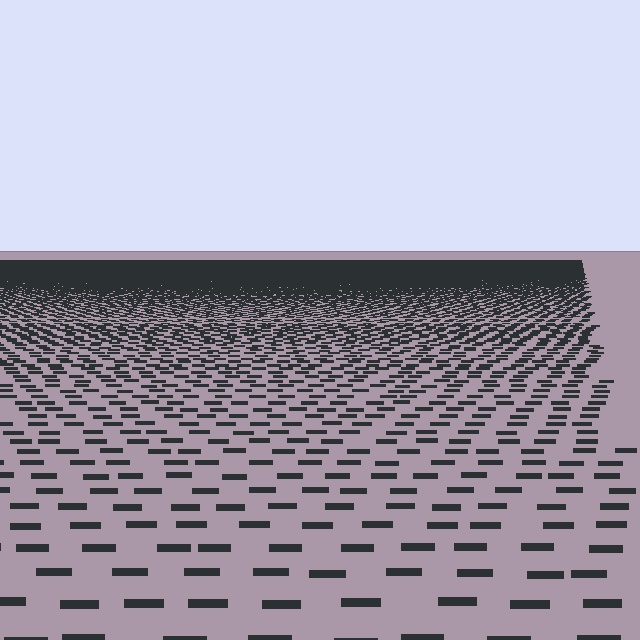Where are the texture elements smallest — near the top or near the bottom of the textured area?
Near the top.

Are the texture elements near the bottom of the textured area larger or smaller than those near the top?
Larger. Near the bottom, elements are closer to the viewer and appear at a bigger on-screen size.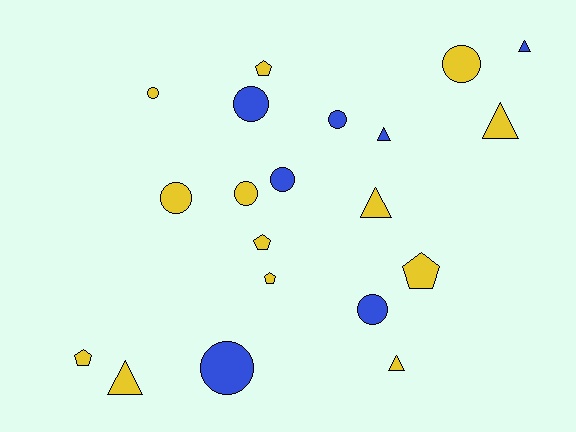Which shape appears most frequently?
Circle, with 9 objects.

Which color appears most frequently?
Yellow, with 13 objects.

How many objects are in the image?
There are 20 objects.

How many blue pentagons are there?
There are no blue pentagons.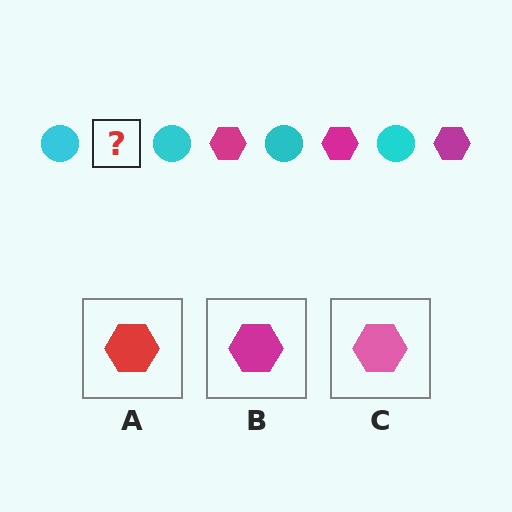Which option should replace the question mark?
Option B.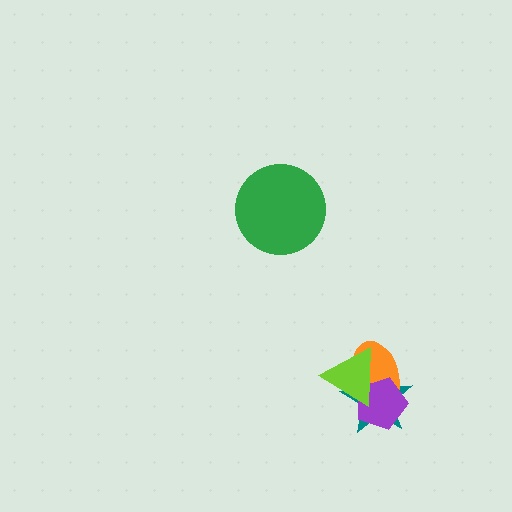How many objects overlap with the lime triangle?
3 objects overlap with the lime triangle.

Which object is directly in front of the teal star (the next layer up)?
The orange ellipse is directly in front of the teal star.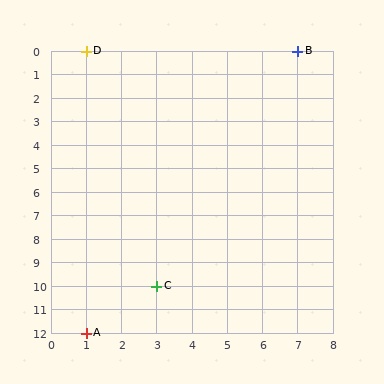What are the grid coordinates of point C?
Point C is at grid coordinates (3, 10).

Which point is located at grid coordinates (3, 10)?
Point C is at (3, 10).